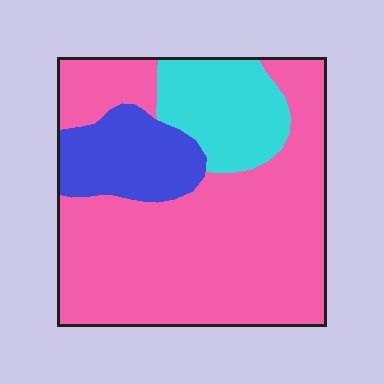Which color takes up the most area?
Pink, at roughly 70%.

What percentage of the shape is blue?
Blue covers 15% of the shape.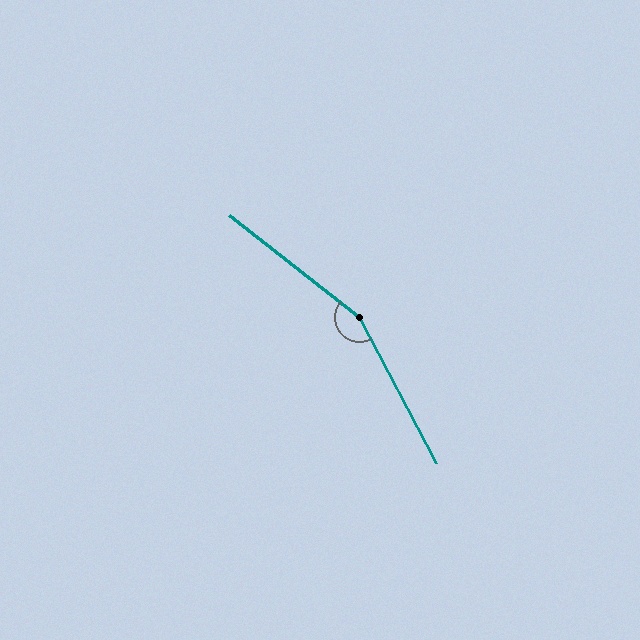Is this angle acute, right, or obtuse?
It is obtuse.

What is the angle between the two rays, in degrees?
Approximately 156 degrees.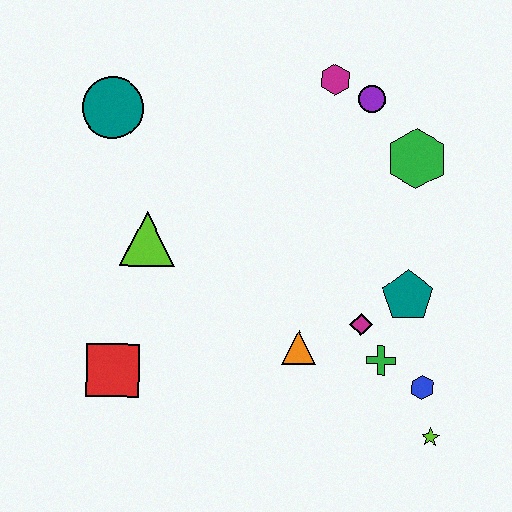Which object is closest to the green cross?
The magenta diamond is closest to the green cross.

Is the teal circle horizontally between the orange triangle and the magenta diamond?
No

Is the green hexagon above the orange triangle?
Yes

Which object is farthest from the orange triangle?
The teal circle is farthest from the orange triangle.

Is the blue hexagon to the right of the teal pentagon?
Yes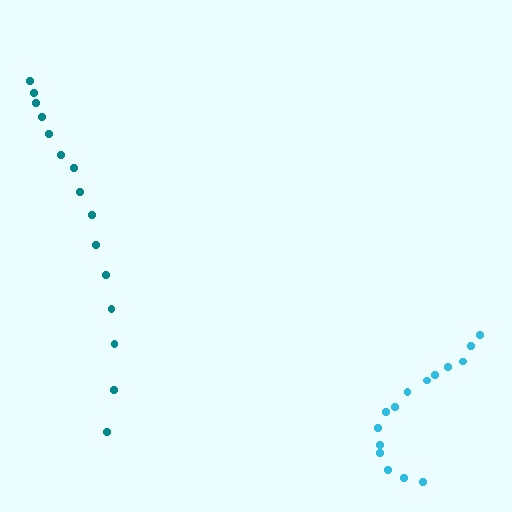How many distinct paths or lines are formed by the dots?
There are 2 distinct paths.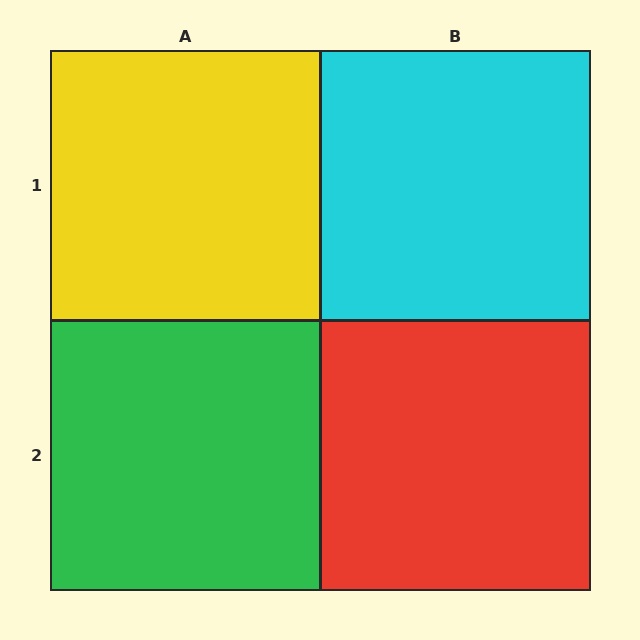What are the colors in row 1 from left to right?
Yellow, cyan.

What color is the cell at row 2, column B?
Red.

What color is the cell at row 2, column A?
Green.